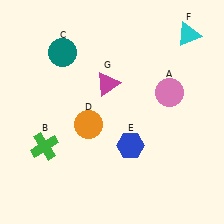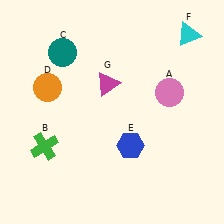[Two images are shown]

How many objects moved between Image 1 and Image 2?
1 object moved between the two images.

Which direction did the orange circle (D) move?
The orange circle (D) moved left.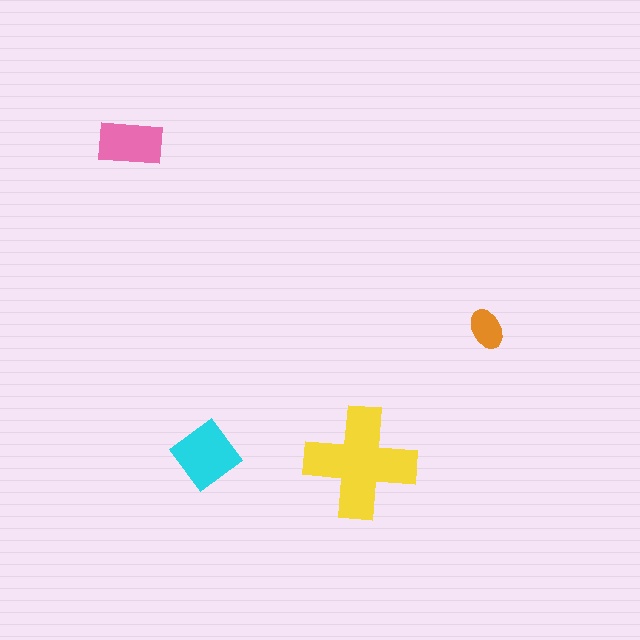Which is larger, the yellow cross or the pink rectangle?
The yellow cross.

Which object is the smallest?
The orange ellipse.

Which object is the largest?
The yellow cross.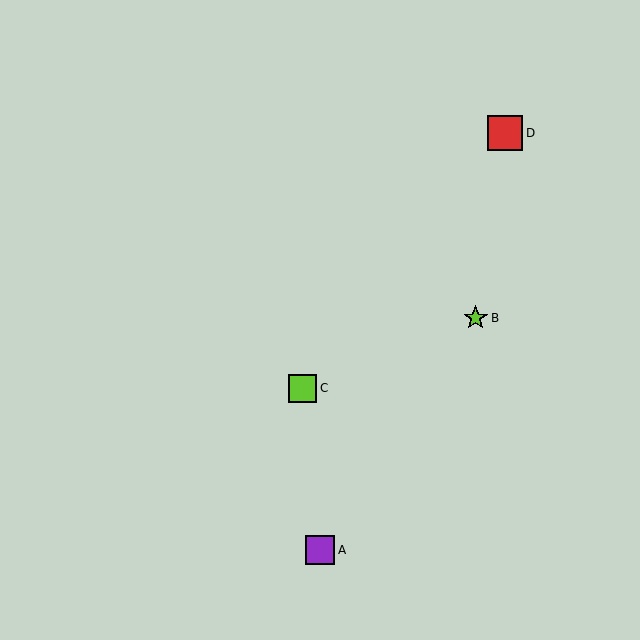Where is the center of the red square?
The center of the red square is at (505, 133).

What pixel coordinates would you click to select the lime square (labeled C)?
Click at (303, 388) to select the lime square C.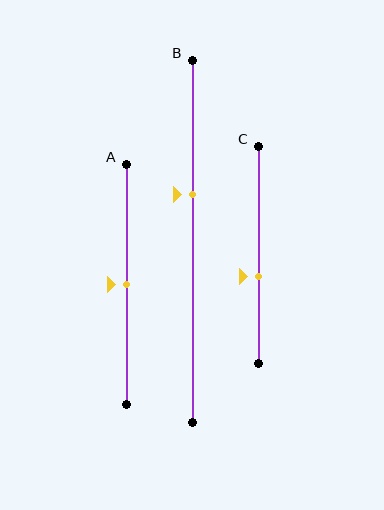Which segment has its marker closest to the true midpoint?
Segment A has its marker closest to the true midpoint.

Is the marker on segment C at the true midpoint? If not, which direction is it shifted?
No, the marker on segment C is shifted downward by about 10% of the segment length.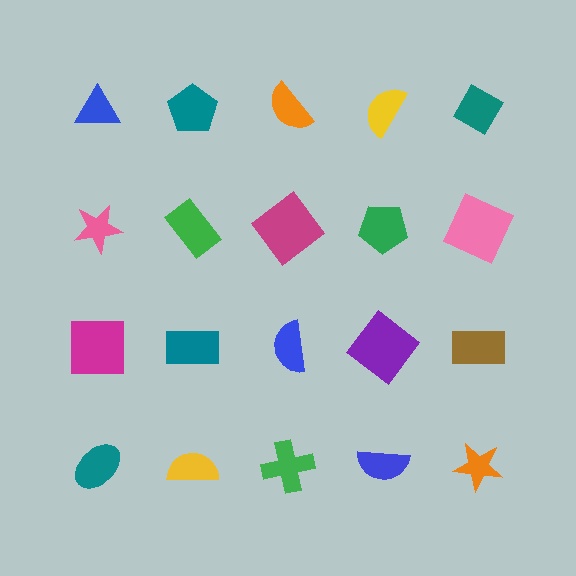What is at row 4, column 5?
An orange star.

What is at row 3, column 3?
A blue semicircle.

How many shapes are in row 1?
5 shapes.